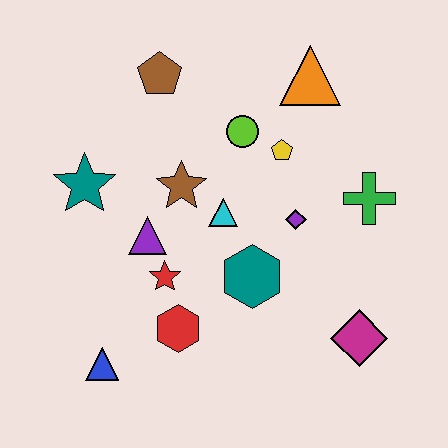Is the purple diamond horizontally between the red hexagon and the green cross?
Yes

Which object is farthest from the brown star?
The magenta diamond is farthest from the brown star.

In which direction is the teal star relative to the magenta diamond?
The teal star is to the left of the magenta diamond.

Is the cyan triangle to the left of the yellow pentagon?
Yes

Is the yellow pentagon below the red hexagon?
No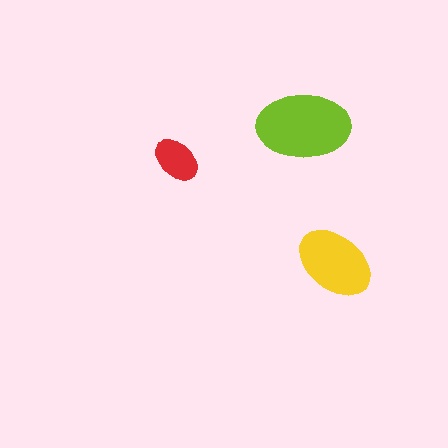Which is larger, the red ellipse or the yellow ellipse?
The yellow one.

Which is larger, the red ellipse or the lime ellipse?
The lime one.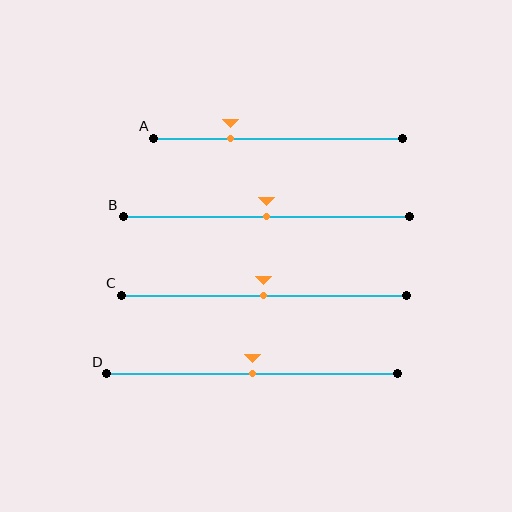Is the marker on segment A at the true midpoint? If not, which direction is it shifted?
No, the marker on segment A is shifted to the left by about 19% of the segment length.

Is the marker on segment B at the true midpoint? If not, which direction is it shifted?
Yes, the marker on segment B is at the true midpoint.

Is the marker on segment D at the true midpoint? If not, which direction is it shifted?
Yes, the marker on segment D is at the true midpoint.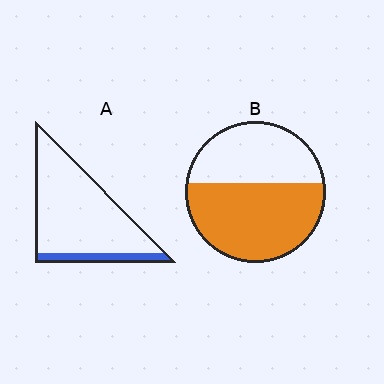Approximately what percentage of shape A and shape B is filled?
A is approximately 15% and B is approximately 60%.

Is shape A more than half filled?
No.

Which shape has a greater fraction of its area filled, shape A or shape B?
Shape B.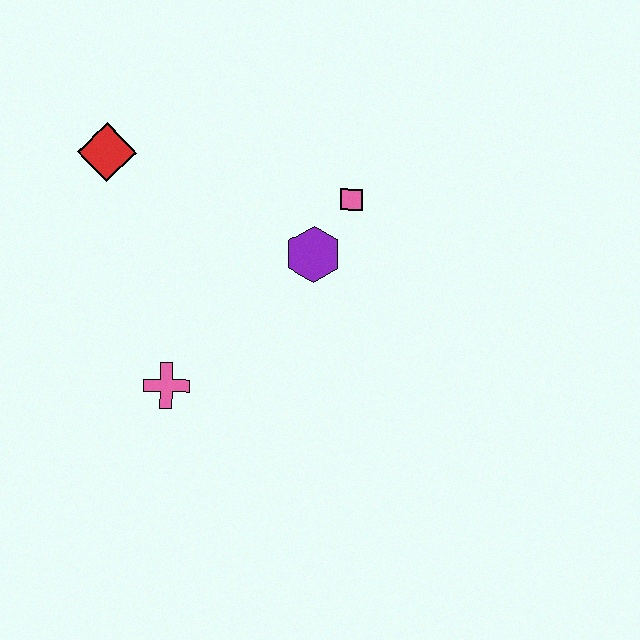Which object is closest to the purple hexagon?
The pink square is closest to the purple hexagon.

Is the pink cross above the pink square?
No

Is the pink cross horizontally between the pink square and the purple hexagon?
No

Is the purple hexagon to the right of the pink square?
No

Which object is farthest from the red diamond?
The pink square is farthest from the red diamond.